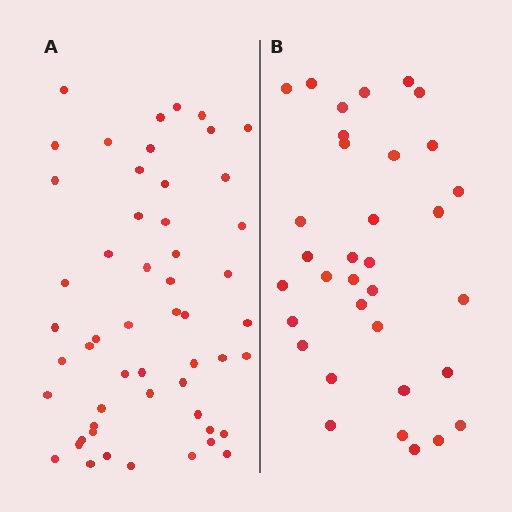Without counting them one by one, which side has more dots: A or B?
Region A (the left region) has more dots.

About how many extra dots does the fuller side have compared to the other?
Region A has approximately 20 more dots than region B.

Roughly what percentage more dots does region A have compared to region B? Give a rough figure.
About 55% more.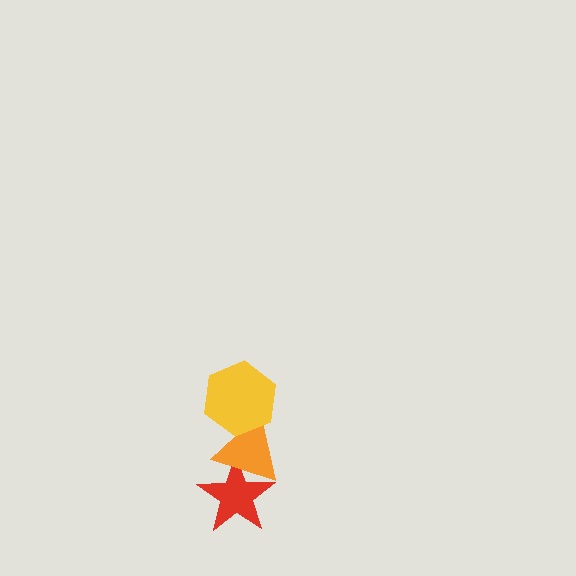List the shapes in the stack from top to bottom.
From top to bottom: the yellow hexagon, the orange triangle, the red star.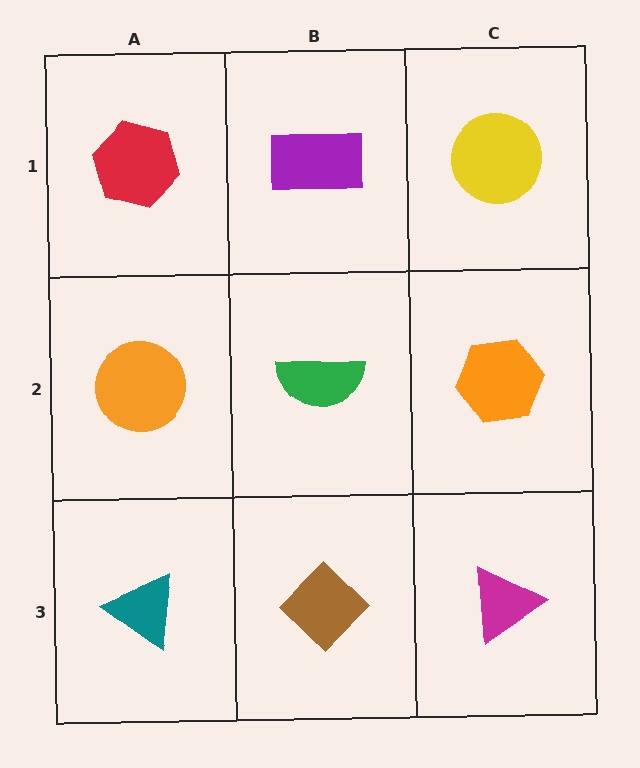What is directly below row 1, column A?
An orange circle.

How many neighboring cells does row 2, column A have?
3.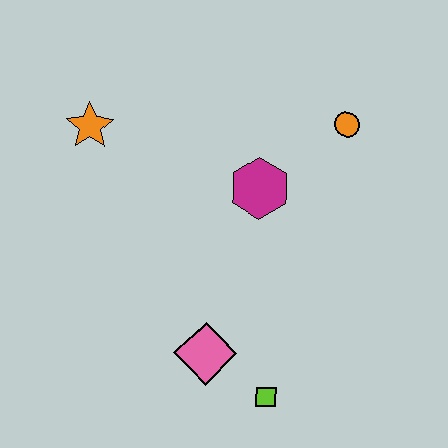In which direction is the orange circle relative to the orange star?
The orange circle is to the right of the orange star.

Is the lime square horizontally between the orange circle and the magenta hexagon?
Yes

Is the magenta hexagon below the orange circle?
Yes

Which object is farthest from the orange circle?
The lime square is farthest from the orange circle.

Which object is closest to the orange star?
The magenta hexagon is closest to the orange star.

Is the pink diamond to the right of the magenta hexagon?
No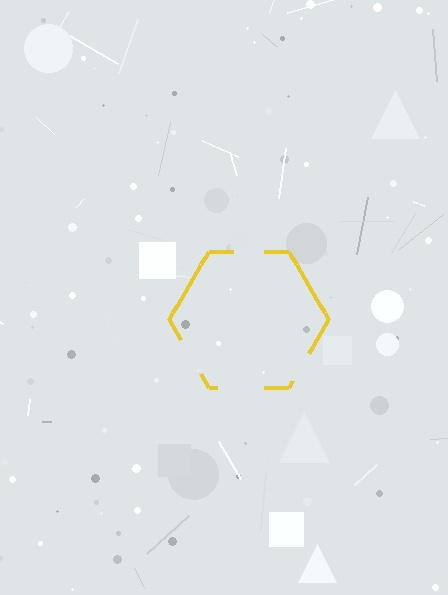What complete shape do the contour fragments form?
The contour fragments form a hexagon.